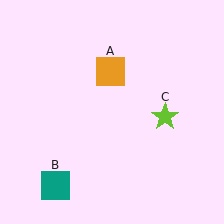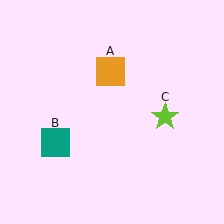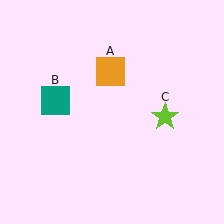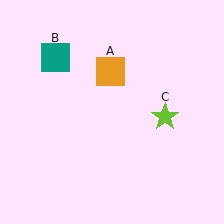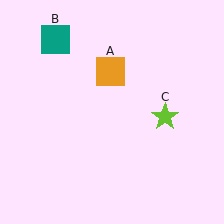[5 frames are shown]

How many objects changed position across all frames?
1 object changed position: teal square (object B).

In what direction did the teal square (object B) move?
The teal square (object B) moved up.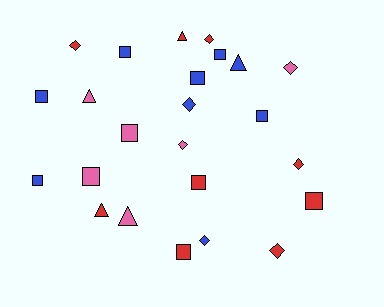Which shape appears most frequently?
Square, with 11 objects.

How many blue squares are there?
There are 6 blue squares.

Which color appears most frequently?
Red, with 9 objects.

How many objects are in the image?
There are 24 objects.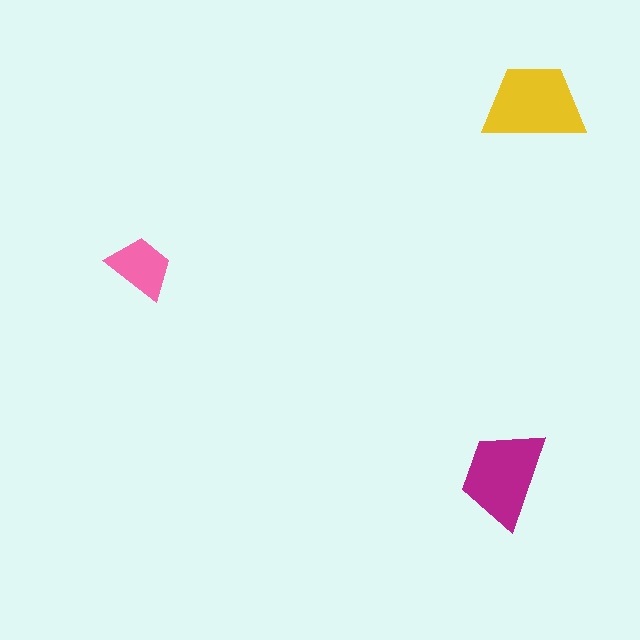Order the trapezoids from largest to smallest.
the yellow one, the magenta one, the pink one.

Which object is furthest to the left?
The pink trapezoid is leftmost.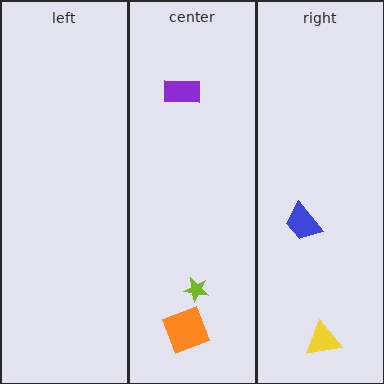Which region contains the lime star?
The center region.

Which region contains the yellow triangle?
The right region.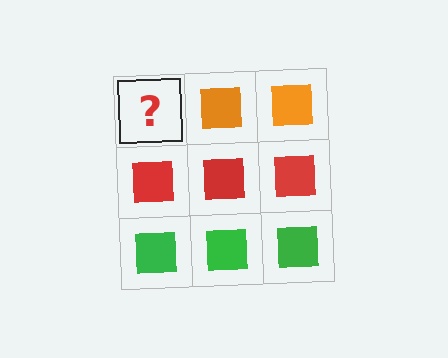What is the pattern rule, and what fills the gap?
The rule is that each row has a consistent color. The gap should be filled with an orange square.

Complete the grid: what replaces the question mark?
The question mark should be replaced with an orange square.